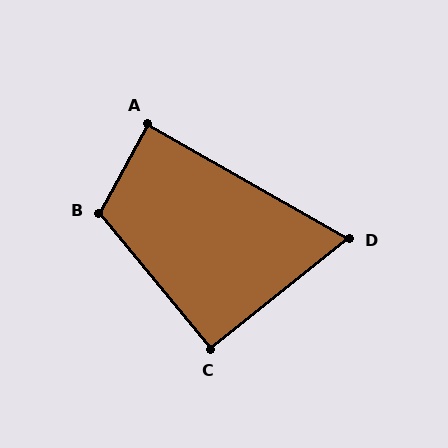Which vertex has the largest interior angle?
B, at approximately 112 degrees.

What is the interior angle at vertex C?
Approximately 91 degrees (approximately right).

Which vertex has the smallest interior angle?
D, at approximately 68 degrees.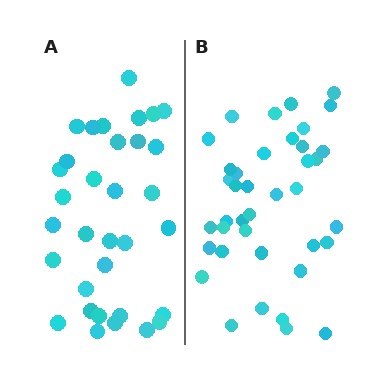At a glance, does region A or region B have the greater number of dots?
Region B (the right region) has more dots.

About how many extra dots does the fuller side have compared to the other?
Region B has about 6 more dots than region A.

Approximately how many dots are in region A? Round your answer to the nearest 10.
About 30 dots. (The exact count is 33, which rounds to 30.)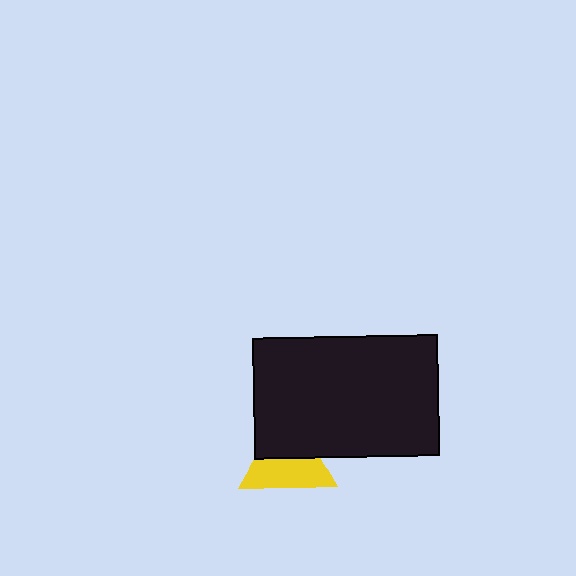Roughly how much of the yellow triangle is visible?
About half of it is visible (roughly 55%).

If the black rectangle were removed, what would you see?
You would see the complete yellow triangle.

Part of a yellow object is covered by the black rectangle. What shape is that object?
It is a triangle.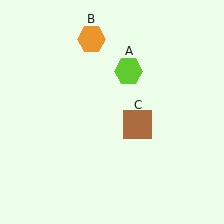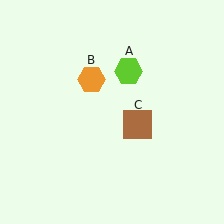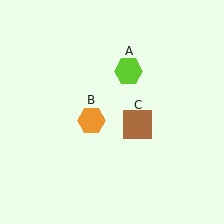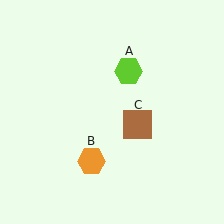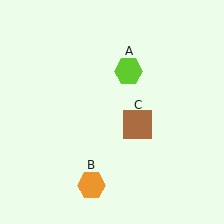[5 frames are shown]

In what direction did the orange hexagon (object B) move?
The orange hexagon (object B) moved down.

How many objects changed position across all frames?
1 object changed position: orange hexagon (object B).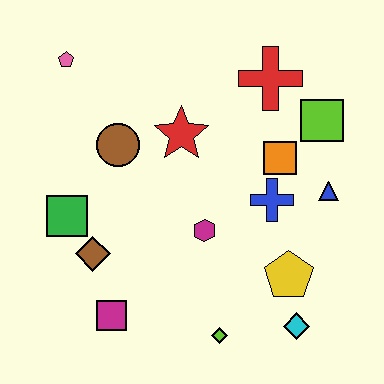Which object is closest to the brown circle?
The red star is closest to the brown circle.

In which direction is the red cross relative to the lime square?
The red cross is to the left of the lime square.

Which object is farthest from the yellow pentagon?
The pink pentagon is farthest from the yellow pentagon.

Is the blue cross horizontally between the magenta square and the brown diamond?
No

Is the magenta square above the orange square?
No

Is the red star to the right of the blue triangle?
No